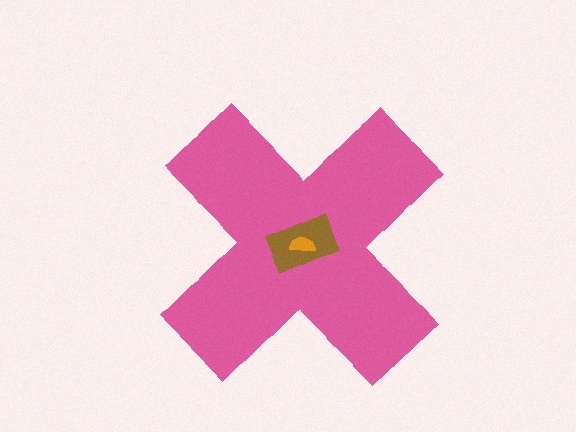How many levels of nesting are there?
3.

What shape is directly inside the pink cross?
The brown rectangle.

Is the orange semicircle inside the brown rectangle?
Yes.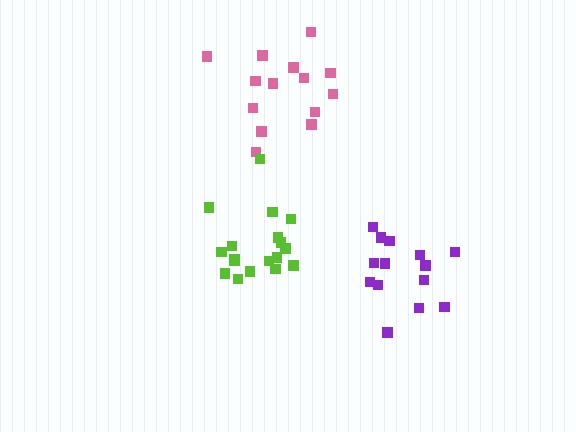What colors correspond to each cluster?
The clusters are colored: purple, pink, lime.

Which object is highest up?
The pink cluster is topmost.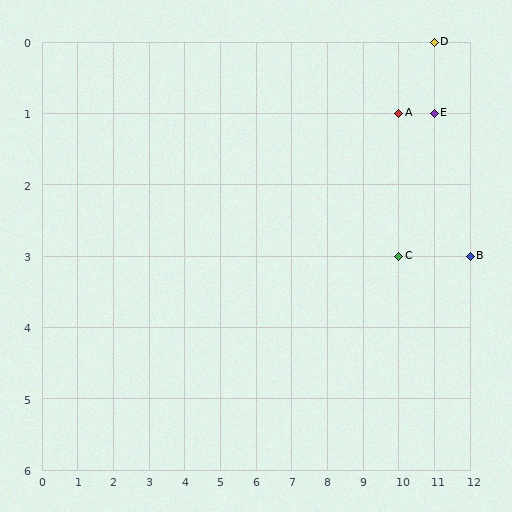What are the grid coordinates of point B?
Point B is at grid coordinates (12, 3).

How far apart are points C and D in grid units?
Points C and D are 1 column and 3 rows apart (about 3.2 grid units diagonally).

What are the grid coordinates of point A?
Point A is at grid coordinates (10, 1).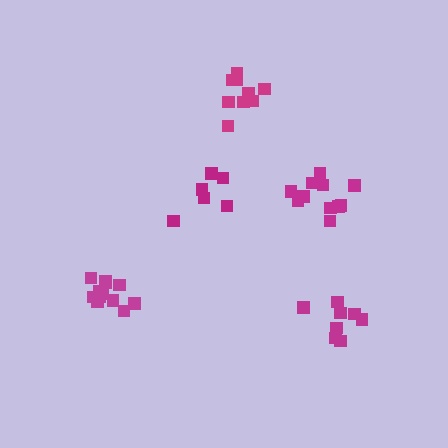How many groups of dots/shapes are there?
There are 5 groups.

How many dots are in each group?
Group 1: 11 dots, Group 2: 9 dots, Group 3: 12 dots, Group 4: 8 dots, Group 5: 6 dots (46 total).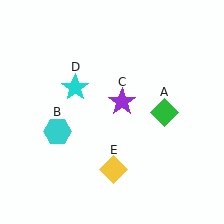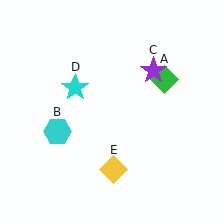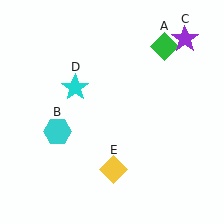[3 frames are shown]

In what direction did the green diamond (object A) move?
The green diamond (object A) moved up.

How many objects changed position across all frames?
2 objects changed position: green diamond (object A), purple star (object C).